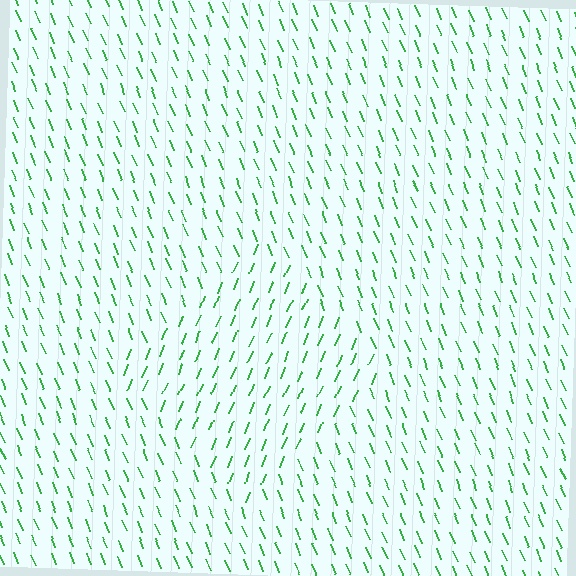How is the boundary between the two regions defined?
The boundary is defined purely by a change in line orientation (approximately 45 degrees difference). All lines are the same color and thickness.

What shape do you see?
I see a diamond.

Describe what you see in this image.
The image is filled with small green line segments. A diamond region in the image has lines oriented differently from the surrounding lines, creating a visible texture boundary.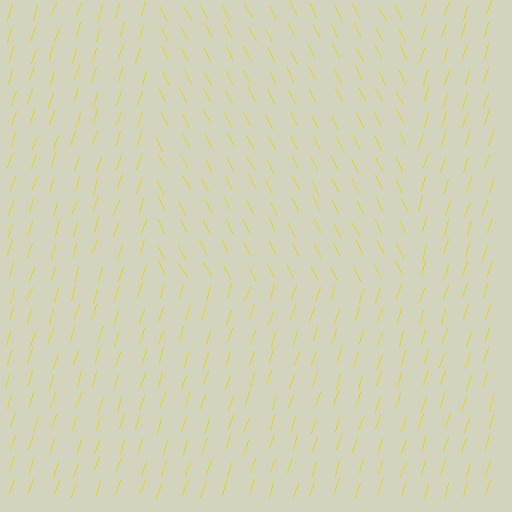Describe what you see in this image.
The image is filled with small yellow line segments. A rectangle region in the image has lines oriented differently from the surrounding lines, creating a visible texture boundary.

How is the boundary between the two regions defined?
The boundary is defined purely by a change in line orientation (approximately 45 degrees difference). All lines are the same color and thickness.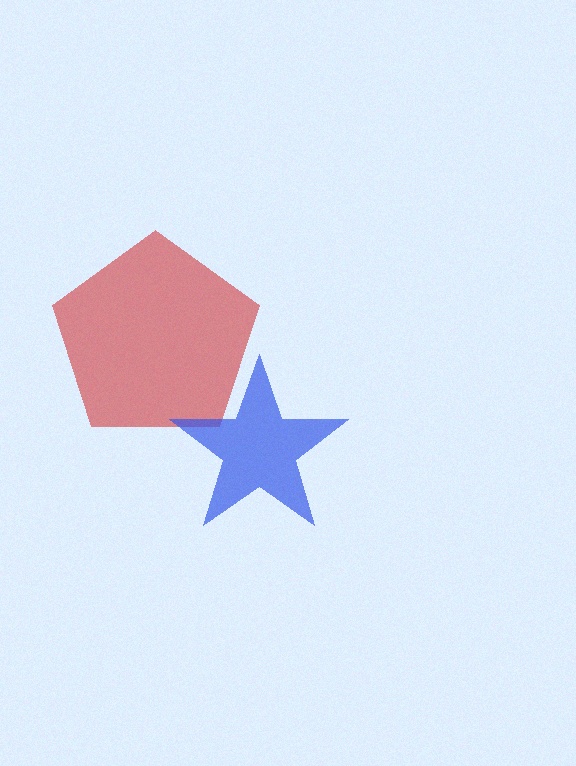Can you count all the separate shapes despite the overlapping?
Yes, there are 2 separate shapes.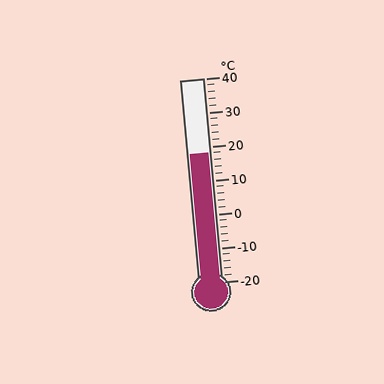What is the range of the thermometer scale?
The thermometer scale ranges from -20°C to 40°C.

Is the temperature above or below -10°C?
The temperature is above -10°C.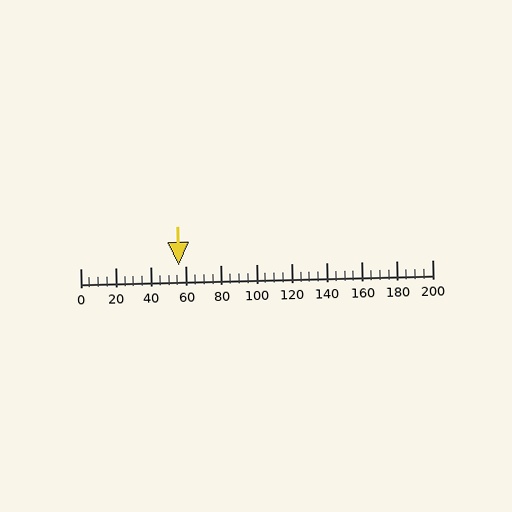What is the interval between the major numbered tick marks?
The major tick marks are spaced 20 units apart.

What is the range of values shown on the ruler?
The ruler shows values from 0 to 200.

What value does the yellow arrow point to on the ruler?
The yellow arrow points to approximately 56.